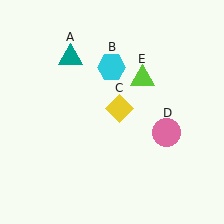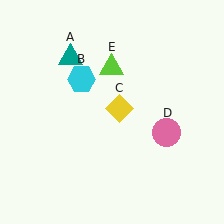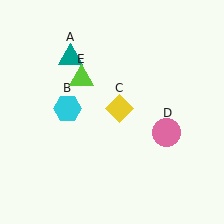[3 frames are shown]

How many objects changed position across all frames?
2 objects changed position: cyan hexagon (object B), lime triangle (object E).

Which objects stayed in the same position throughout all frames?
Teal triangle (object A) and yellow diamond (object C) and pink circle (object D) remained stationary.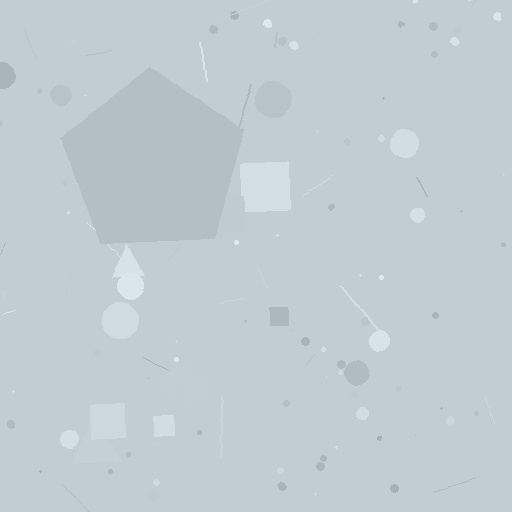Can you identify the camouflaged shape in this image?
The camouflaged shape is a pentagon.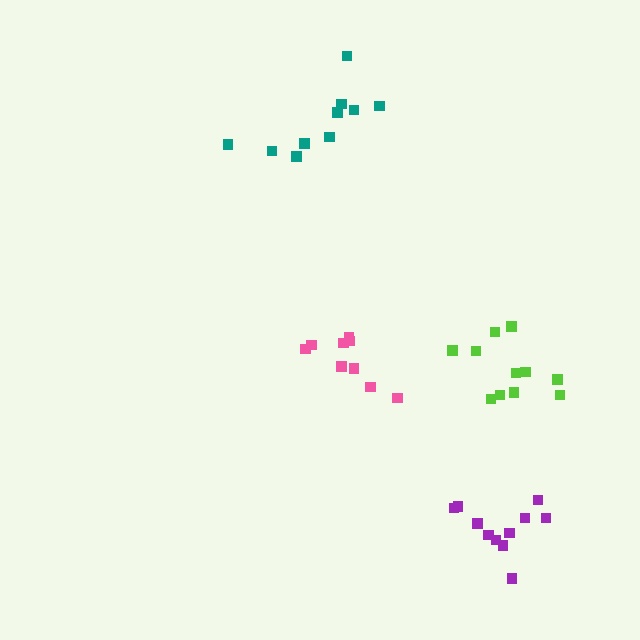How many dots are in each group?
Group 1: 11 dots, Group 2: 10 dots, Group 3: 9 dots, Group 4: 11 dots (41 total).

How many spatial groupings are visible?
There are 4 spatial groupings.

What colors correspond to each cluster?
The clusters are colored: purple, teal, pink, lime.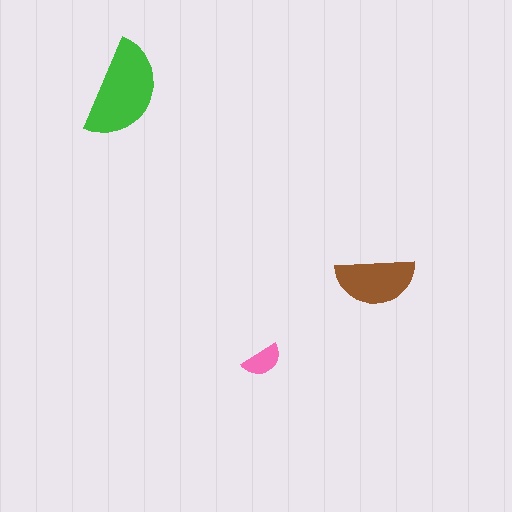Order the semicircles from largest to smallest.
the green one, the brown one, the pink one.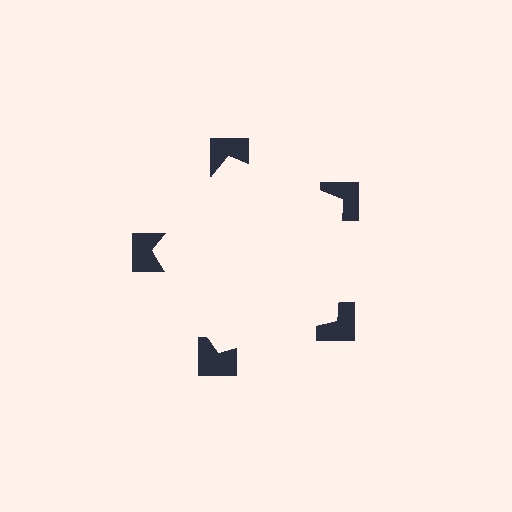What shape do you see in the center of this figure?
An illusory pentagon — its edges are inferred from the aligned wedge cuts in the notched squares, not physically drawn.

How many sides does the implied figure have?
5 sides.